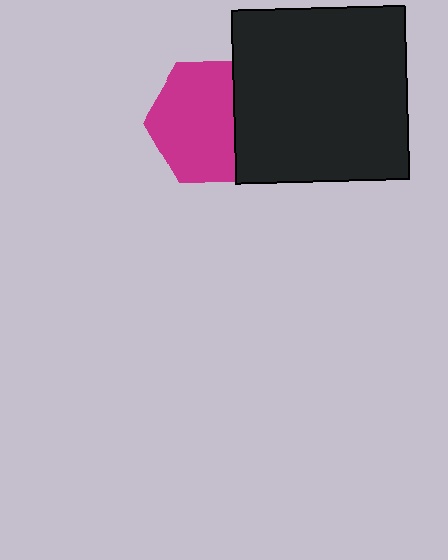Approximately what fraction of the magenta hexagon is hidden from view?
Roughly 30% of the magenta hexagon is hidden behind the black square.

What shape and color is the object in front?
The object in front is a black square.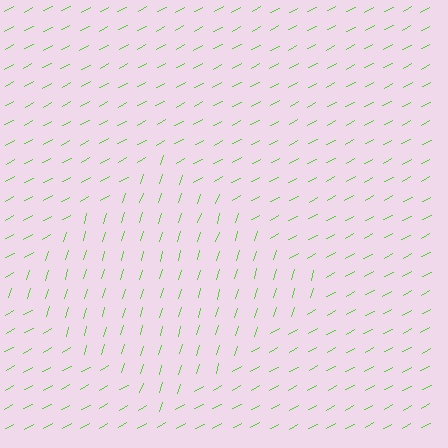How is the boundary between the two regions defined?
The boundary is defined purely by a change in line orientation (approximately 45 degrees difference). All lines are the same color and thickness.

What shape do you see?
I see a diamond.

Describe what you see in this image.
The image is filled with small lime line segments. A diamond region in the image has lines oriented differently from the surrounding lines, creating a visible texture boundary.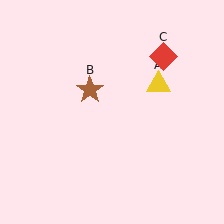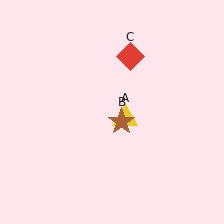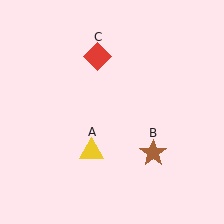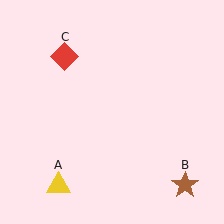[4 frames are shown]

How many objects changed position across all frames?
3 objects changed position: yellow triangle (object A), brown star (object B), red diamond (object C).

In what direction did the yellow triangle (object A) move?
The yellow triangle (object A) moved down and to the left.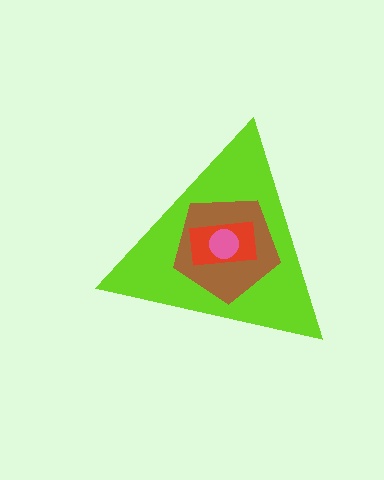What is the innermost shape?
The pink circle.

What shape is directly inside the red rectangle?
The pink circle.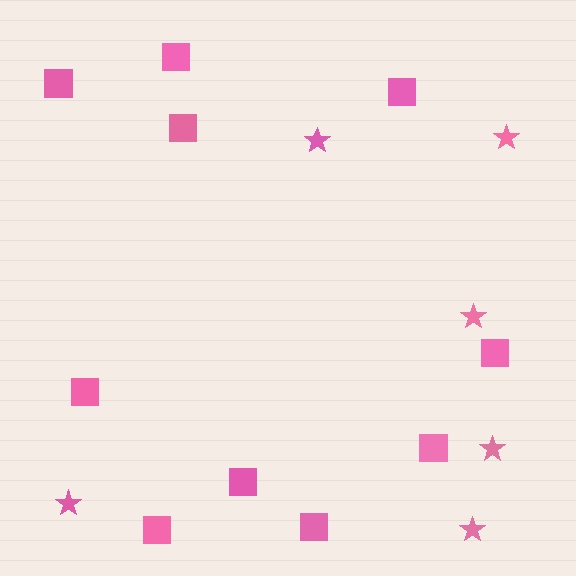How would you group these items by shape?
There are 2 groups: one group of squares (10) and one group of stars (6).